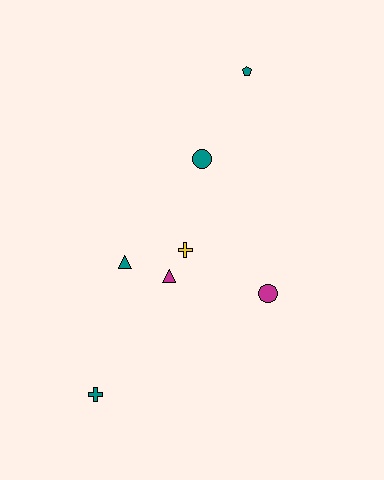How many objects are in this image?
There are 7 objects.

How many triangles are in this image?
There are 2 triangles.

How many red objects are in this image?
There are no red objects.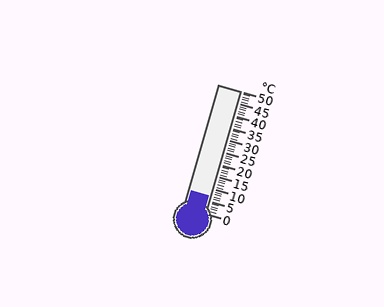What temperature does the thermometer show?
The thermometer shows approximately 7°C.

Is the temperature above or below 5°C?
The temperature is above 5°C.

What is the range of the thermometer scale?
The thermometer scale ranges from 0°C to 50°C.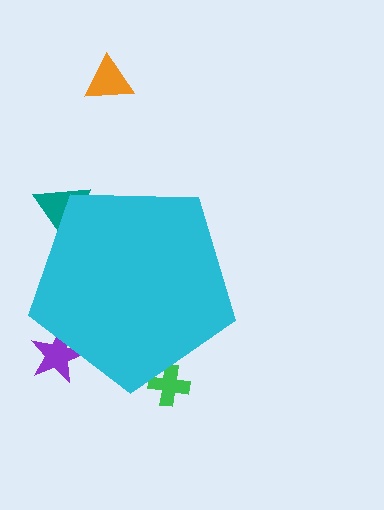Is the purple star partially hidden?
Yes, the purple star is partially hidden behind the cyan pentagon.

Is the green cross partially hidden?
Yes, the green cross is partially hidden behind the cyan pentagon.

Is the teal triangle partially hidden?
Yes, the teal triangle is partially hidden behind the cyan pentagon.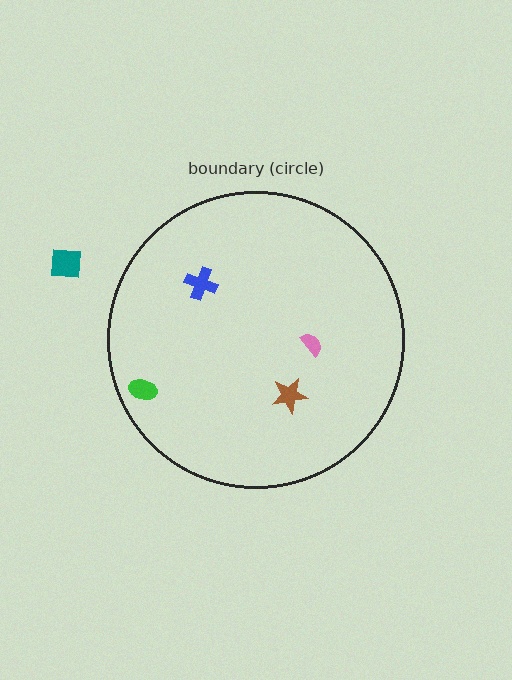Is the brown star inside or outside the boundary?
Inside.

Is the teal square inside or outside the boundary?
Outside.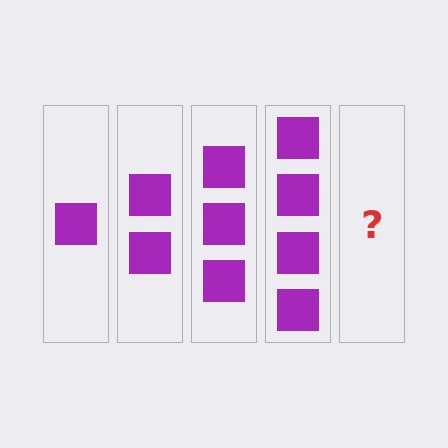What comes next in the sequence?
The next element should be 5 squares.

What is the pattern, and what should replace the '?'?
The pattern is that each step adds one more square. The '?' should be 5 squares.